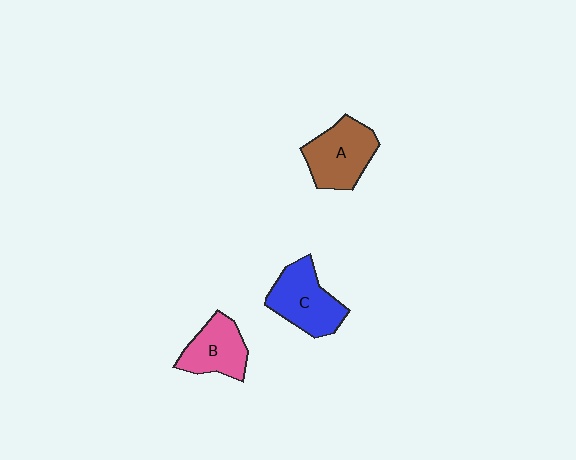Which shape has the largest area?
Shape C (blue).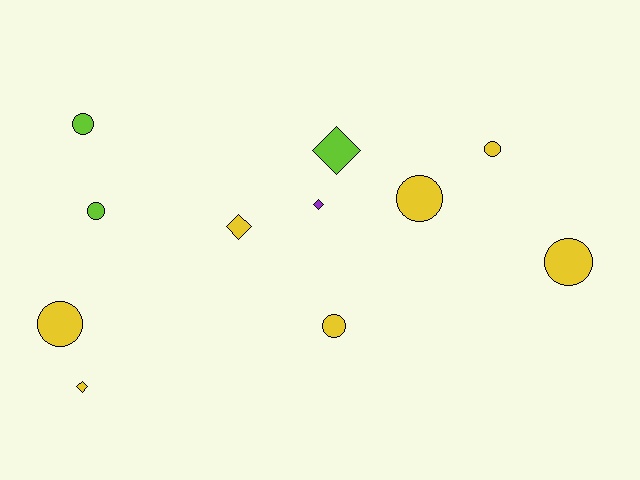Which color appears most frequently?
Yellow, with 7 objects.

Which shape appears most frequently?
Circle, with 7 objects.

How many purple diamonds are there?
There is 1 purple diamond.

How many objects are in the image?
There are 11 objects.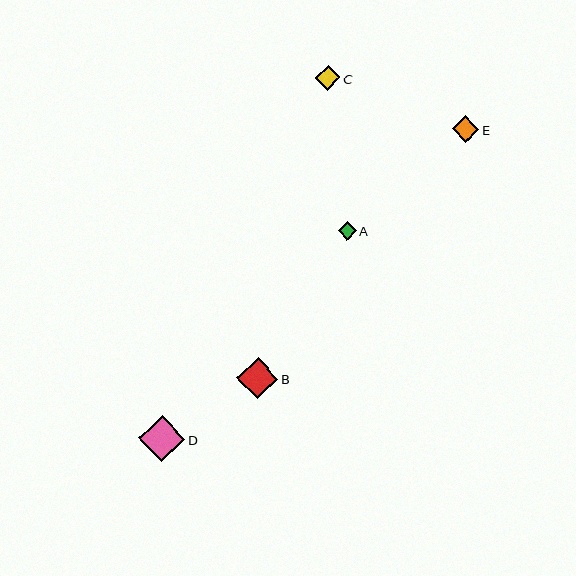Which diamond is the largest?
Diamond D is the largest with a size of approximately 46 pixels.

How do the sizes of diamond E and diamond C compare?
Diamond E and diamond C are approximately the same size.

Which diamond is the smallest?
Diamond A is the smallest with a size of approximately 18 pixels.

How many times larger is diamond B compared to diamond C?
Diamond B is approximately 1.6 times the size of diamond C.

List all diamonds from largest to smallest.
From largest to smallest: D, B, E, C, A.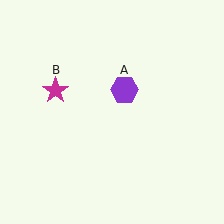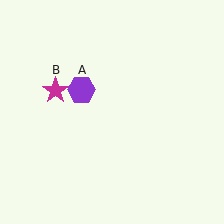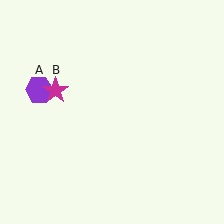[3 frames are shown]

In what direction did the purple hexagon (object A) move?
The purple hexagon (object A) moved left.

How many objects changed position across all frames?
1 object changed position: purple hexagon (object A).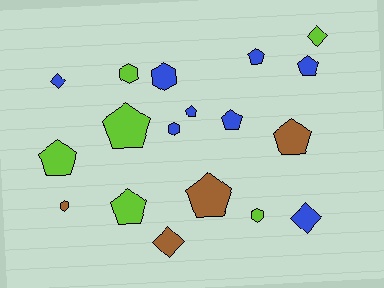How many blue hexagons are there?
There are 2 blue hexagons.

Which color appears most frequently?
Blue, with 8 objects.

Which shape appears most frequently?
Pentagon, with 9 objects.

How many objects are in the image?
There are 18 objects.